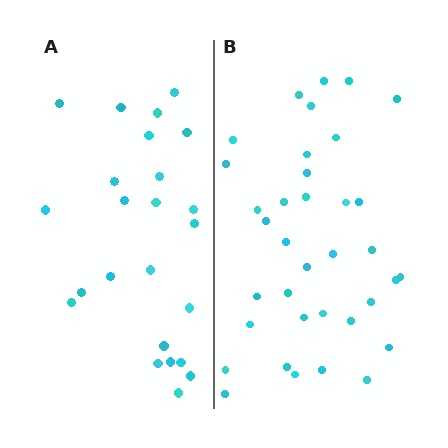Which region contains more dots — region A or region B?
Region B (the right region) has more dots.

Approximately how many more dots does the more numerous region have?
Region B has roughly 12 or so more dots than region A.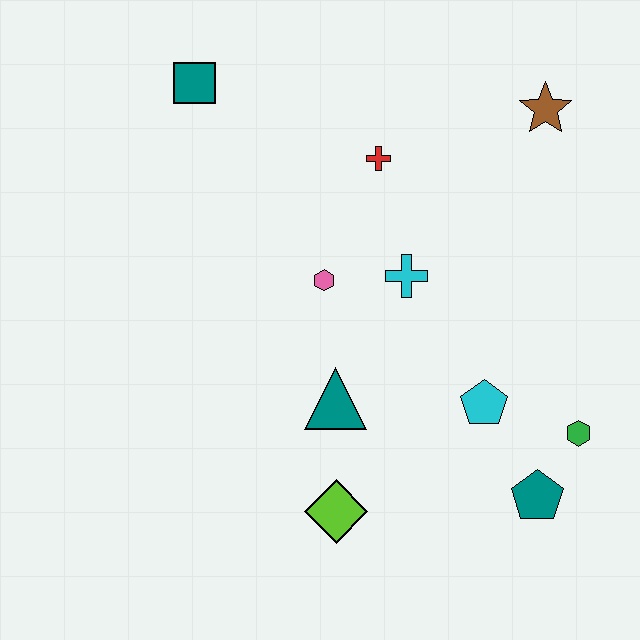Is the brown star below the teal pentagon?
No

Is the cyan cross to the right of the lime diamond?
Yes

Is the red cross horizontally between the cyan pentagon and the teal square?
Yes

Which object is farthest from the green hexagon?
The teal square is farthest from the green hexagon.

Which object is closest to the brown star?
The red cross is closest to the brown star.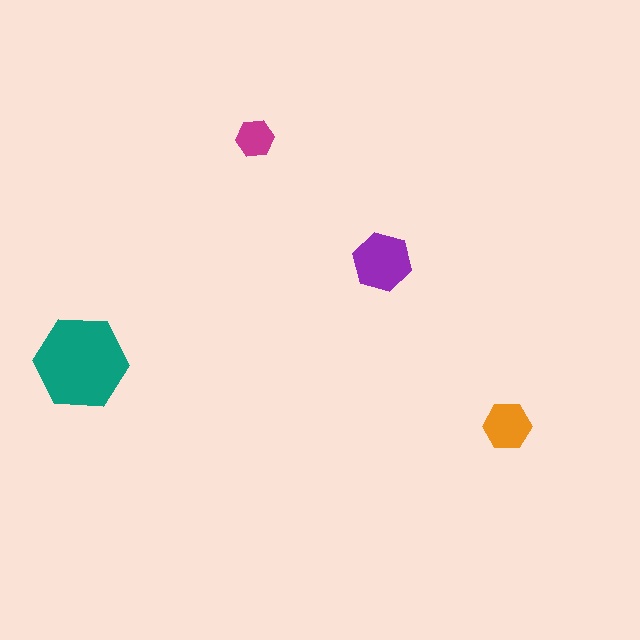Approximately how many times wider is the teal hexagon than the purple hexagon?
About 1.5 times wider.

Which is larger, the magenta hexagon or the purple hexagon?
The purple one.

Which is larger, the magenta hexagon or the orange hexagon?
The orange one.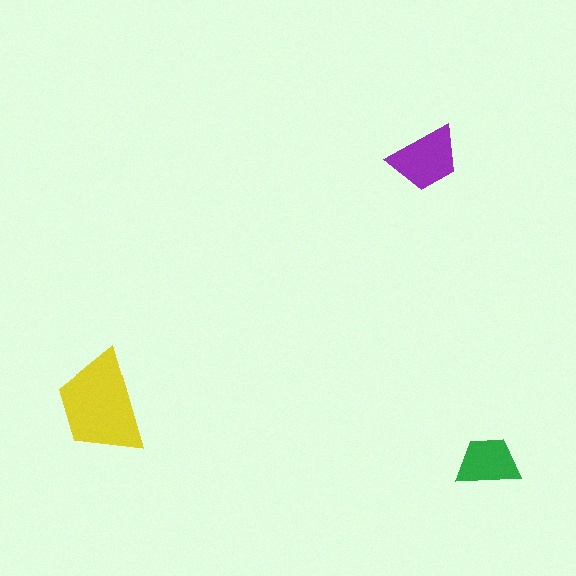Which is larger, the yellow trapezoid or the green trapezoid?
The yellow one.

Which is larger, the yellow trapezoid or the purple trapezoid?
The yellow one.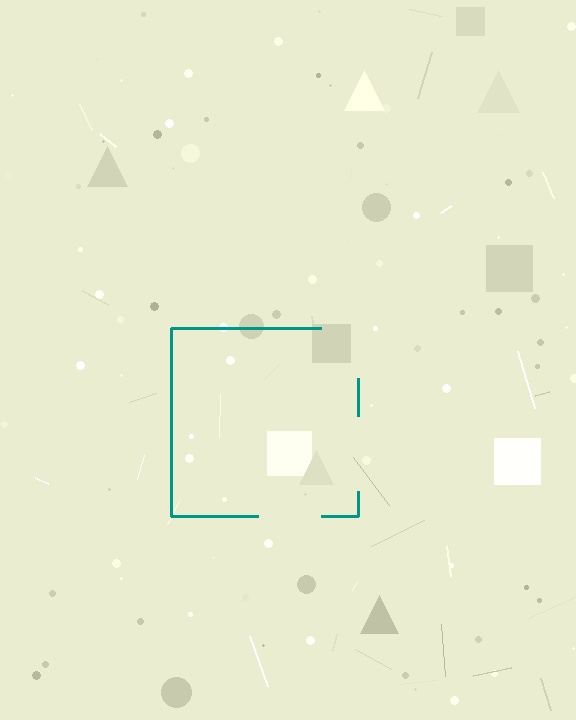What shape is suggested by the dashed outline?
The dashed outline suggests a square.